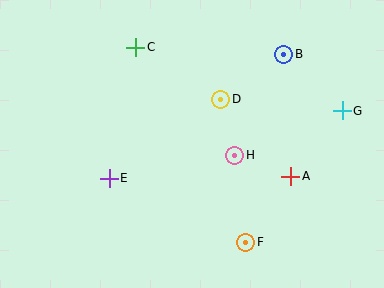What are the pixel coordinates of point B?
Point B is at (284, 54).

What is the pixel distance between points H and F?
The distance between H and F is 87 pixels.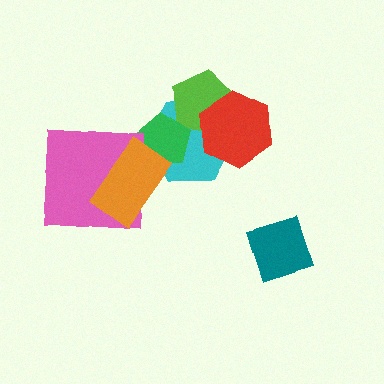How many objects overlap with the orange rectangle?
3 objects overlap with the orange rectangle.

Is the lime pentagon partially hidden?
Yes, it is partially covered by another shape.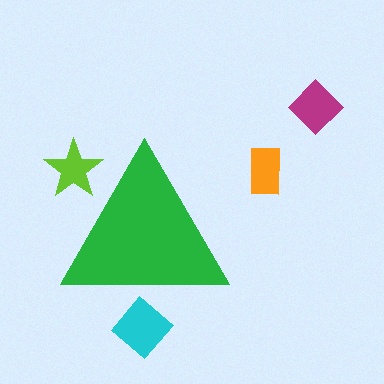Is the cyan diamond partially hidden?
Yes, the cyan diamond is partially hidden behind the green triangle.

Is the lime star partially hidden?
Yes, the lime star is partially hidden behind the green triangle.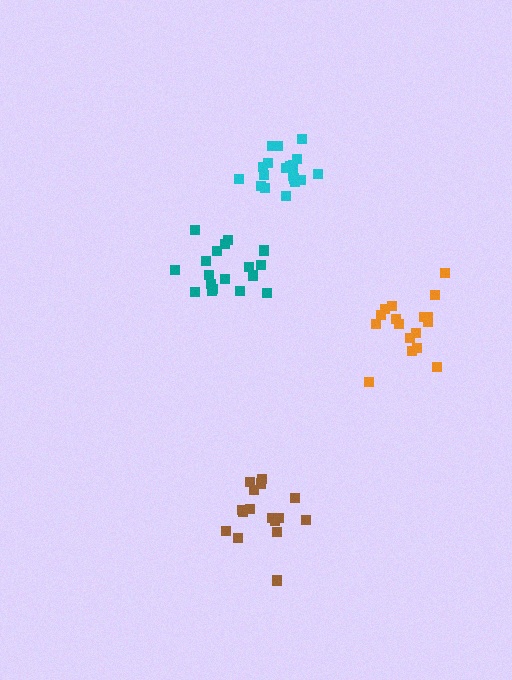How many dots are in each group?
Group 1: 19 dots, Group 2: 18 dots, Group 3: 16 dots, Group 4: 17 dots (70 total).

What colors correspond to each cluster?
The clusters are colored: cyan, teal, brown, orange.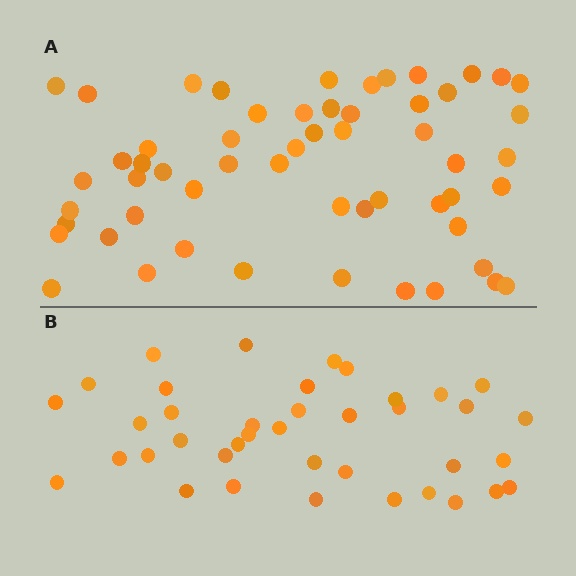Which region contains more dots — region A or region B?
Region A (the top region) has more dots.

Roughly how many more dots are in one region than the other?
Region A has approximately 15 more dots than region B.